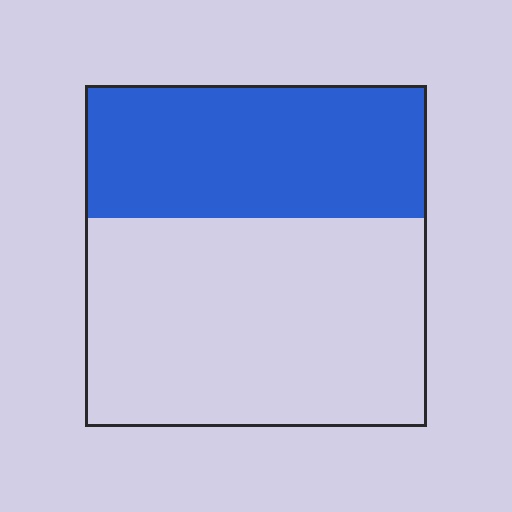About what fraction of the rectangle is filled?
About two fifths (2/5).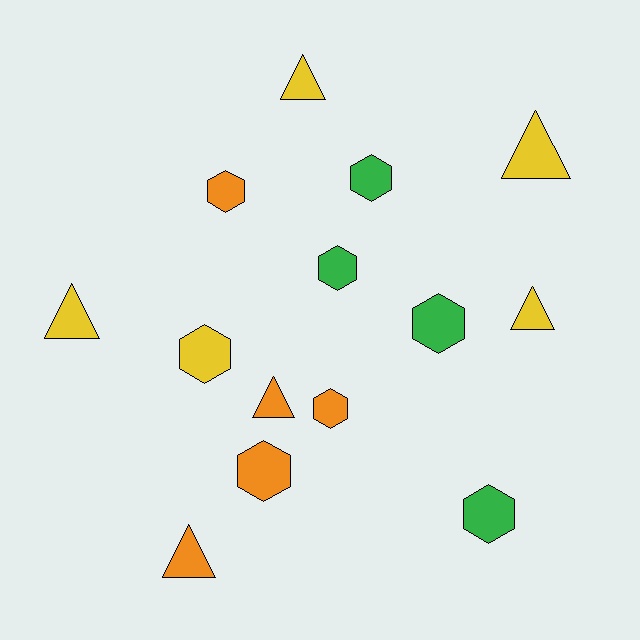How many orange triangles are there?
There are 2 orange triangles.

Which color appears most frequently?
Yellow, with 5 objects.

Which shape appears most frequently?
Hexagon, with 8 objects.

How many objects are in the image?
There are 14 objects.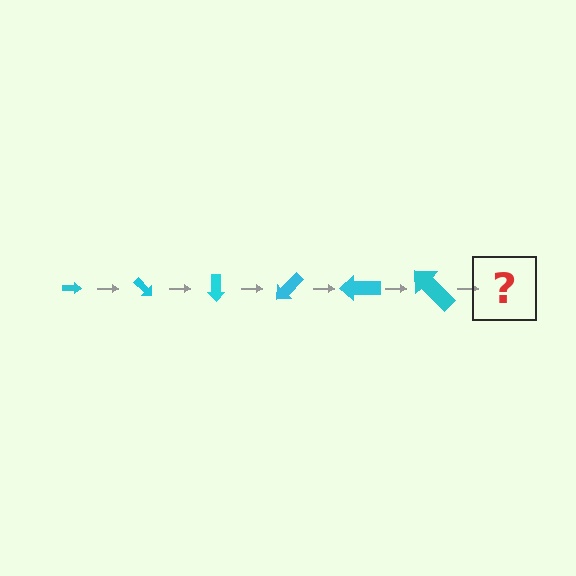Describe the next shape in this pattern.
It should be an arrow, larger than the previous one and rotated 270 degrees from the start.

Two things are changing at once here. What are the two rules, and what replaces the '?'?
The two rules are that the arrow grows larger each step and it rotates 45 degrees each step. The '?' should be an arrow, larger than the previous one and rotated 270 degrees from the start.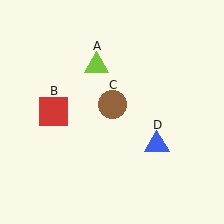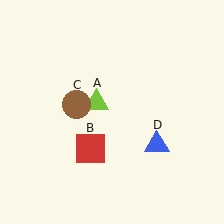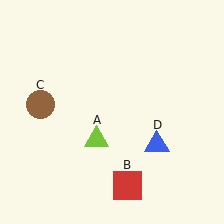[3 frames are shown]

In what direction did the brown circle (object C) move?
The brown circle (object C) moved left.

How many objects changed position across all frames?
3 objects changed position: lime triangle (object A), red square (object B), brown circle (object C).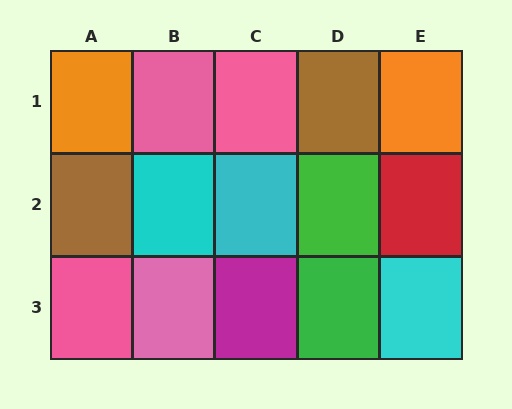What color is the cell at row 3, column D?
Green.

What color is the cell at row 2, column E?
Red.